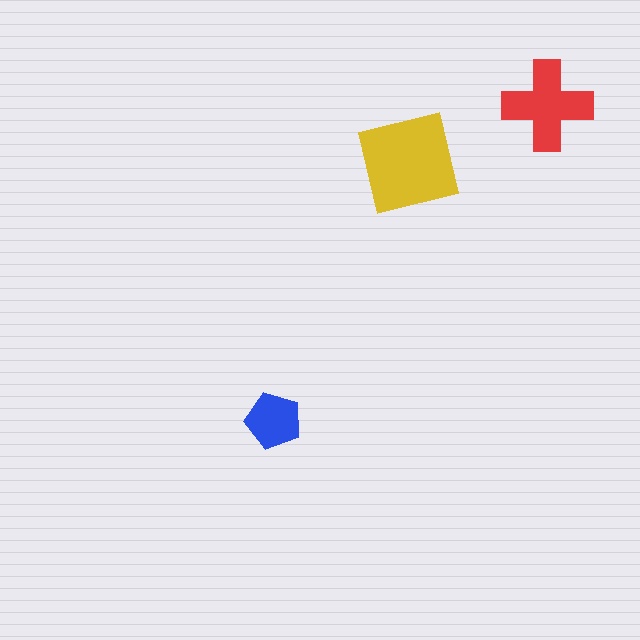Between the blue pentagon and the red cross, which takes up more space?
The red cross.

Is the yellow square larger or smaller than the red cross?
Larger.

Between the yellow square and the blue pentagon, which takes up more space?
The yellow square.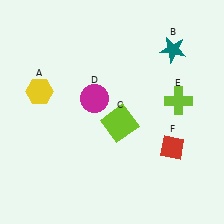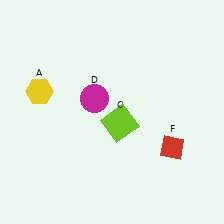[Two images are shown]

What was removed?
The teal star (B), the lime cross (E) were removed in Image 2.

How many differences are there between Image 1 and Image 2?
There are 2 differences between the two images.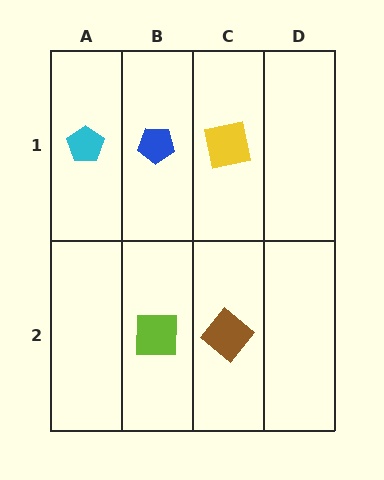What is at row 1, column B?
A blue pentagon.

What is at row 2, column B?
A lime square.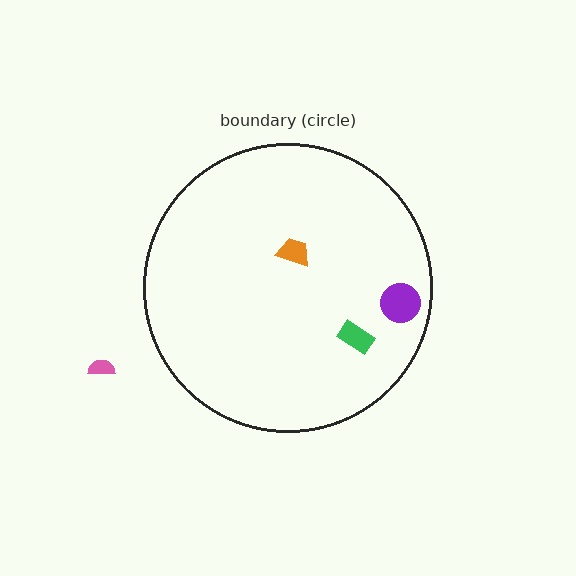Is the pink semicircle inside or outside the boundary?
Outside.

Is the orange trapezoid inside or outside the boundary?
Inside.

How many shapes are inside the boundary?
3 inside, 1 outside.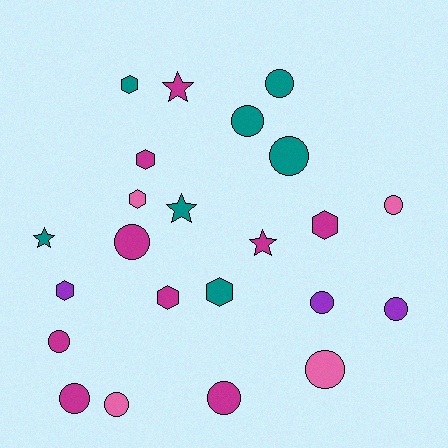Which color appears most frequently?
Magenta, with 9 objects.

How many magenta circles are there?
There are 4 magenta circles.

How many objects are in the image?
There are 23 objects.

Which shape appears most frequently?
Circle, with 12 objects.